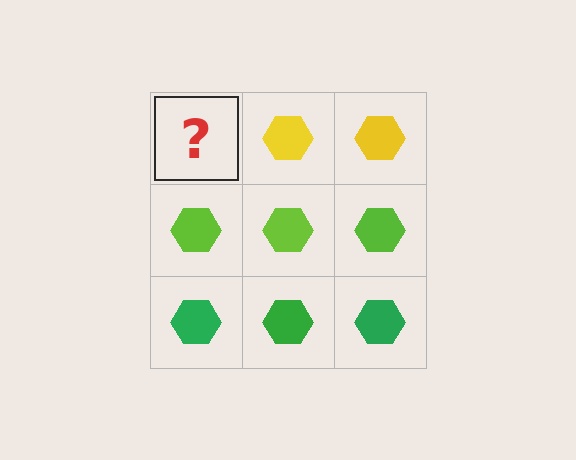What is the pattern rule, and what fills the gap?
The rule is that each row has a consistent color. The gap should be filled with a yellow hexagon.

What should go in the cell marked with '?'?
The missing cell should contain a yellow hexagon.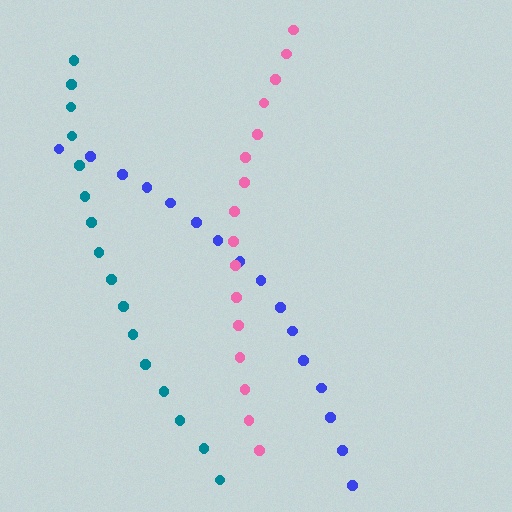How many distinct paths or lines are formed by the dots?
There are 3 distinct paths.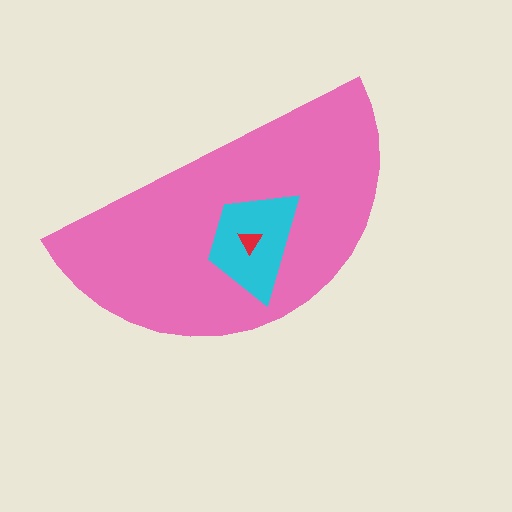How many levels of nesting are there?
3.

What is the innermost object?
The red triangle.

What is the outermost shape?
The pink semicircle.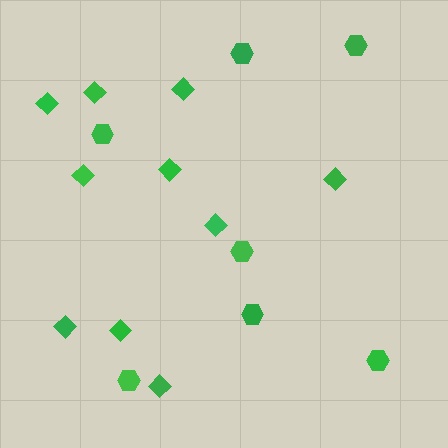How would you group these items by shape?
There are 2 groups: one group of diamonds (10) and one group of hexagons (7).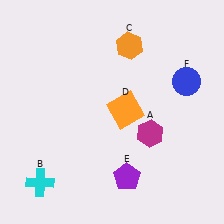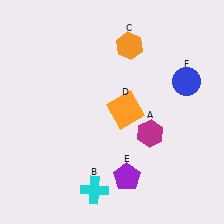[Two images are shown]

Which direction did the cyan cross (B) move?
The cyan cross (B) moved right.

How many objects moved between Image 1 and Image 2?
1 object moved between the two images.